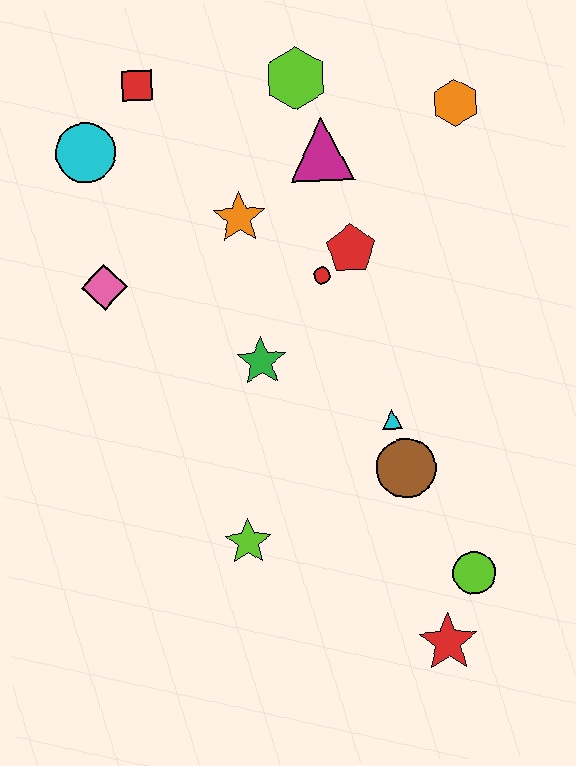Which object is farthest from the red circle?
The red star is farthest from the red circle.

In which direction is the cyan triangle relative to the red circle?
The cyan triangle is below the red circle.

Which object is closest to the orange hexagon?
The magenta triangle is closest to the orange hexagon.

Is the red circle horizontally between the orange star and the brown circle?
Yes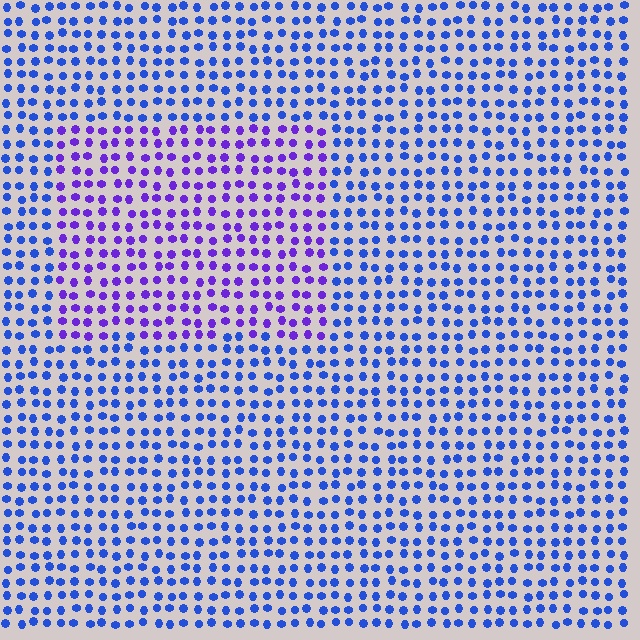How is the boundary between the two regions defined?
The boundary is defined purely by a slight shift in hue (about 39 degrees). Spacing, size, and orientation are identical on both sides.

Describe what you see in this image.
The image is filled with small blue elements in a uniform arrangement. A rectangle-shaped region is visible where the elements are tinted to a slightly different hue, forming a subtle color boundary.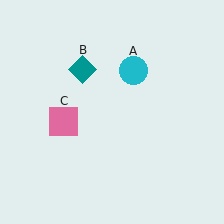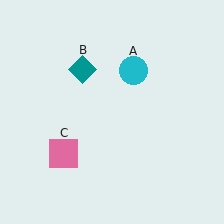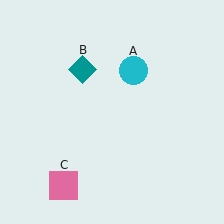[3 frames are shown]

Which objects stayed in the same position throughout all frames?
Cyan circle (object A) and teal diamond (object B) remained stationary.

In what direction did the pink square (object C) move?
The pink square (object C) moved down.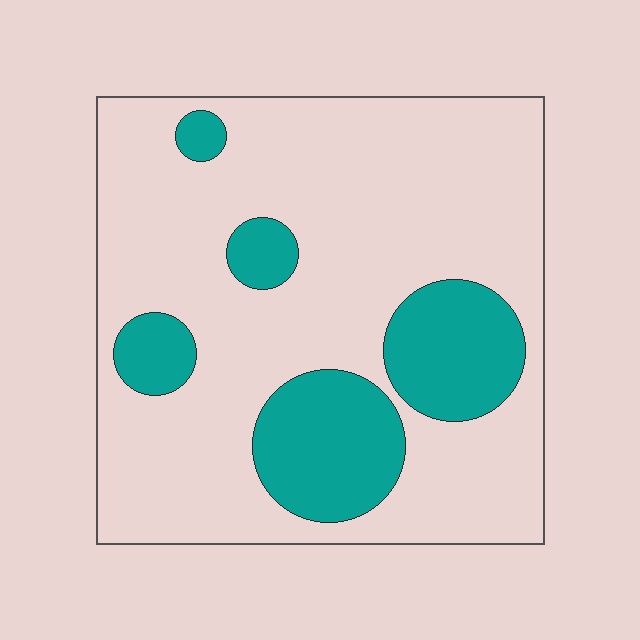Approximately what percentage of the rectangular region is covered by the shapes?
Approximately 25%.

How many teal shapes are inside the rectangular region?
5.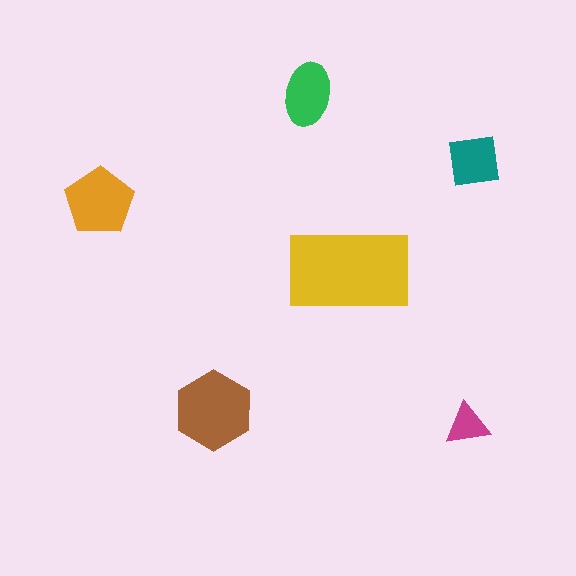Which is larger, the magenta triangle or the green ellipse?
The green ellipse.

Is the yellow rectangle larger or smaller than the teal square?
Larger.